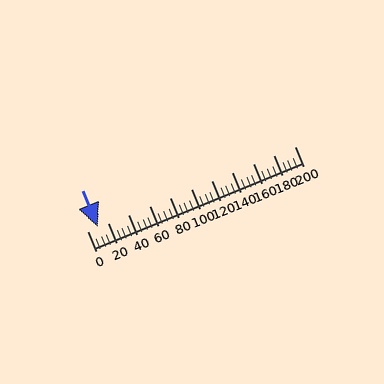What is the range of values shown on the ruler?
The ruler shows values from 0 to 200.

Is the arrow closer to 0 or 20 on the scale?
The arrow is closer to 20.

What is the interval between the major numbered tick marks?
The major tick marks are spaced 20 units apart.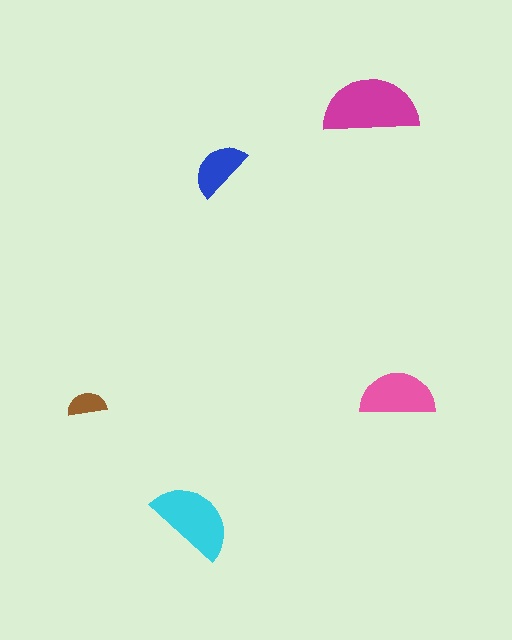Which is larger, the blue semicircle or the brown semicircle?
The blue one.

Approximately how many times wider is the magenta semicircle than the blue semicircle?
About 1.5 times wider.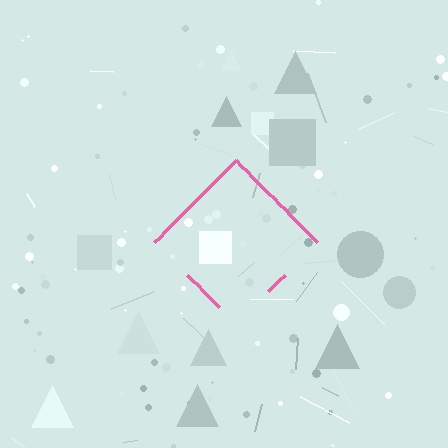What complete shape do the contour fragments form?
The contour fragments form a diamond.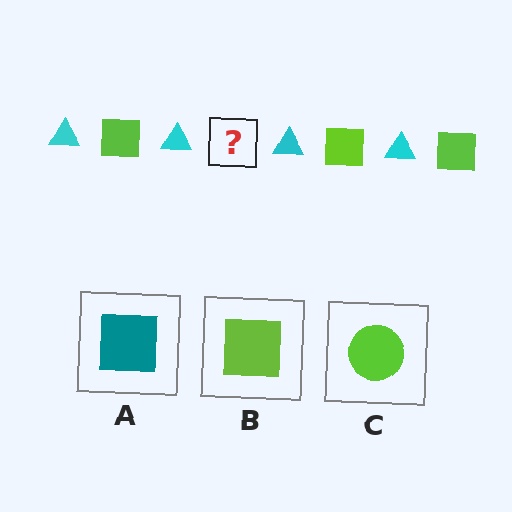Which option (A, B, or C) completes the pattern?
B.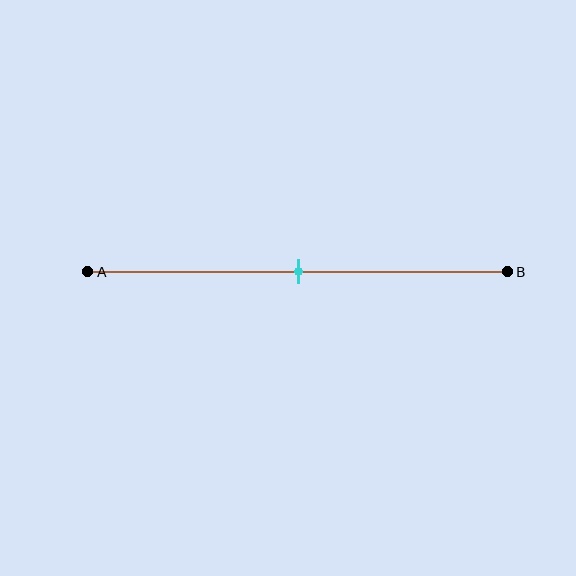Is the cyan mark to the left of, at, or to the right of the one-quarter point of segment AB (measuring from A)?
The cyan mark is to the right of the one-quarter point of segment AB.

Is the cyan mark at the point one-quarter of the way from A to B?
No, the mark is at about 50% from A, not at the 25% one-quarter point.